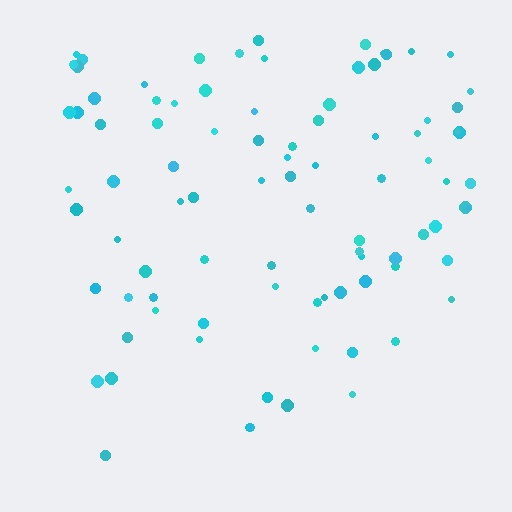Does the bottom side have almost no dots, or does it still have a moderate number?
Still a moderate number, just noticeably fewer than the top.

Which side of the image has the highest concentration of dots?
The top.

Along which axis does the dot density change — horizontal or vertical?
Vertical.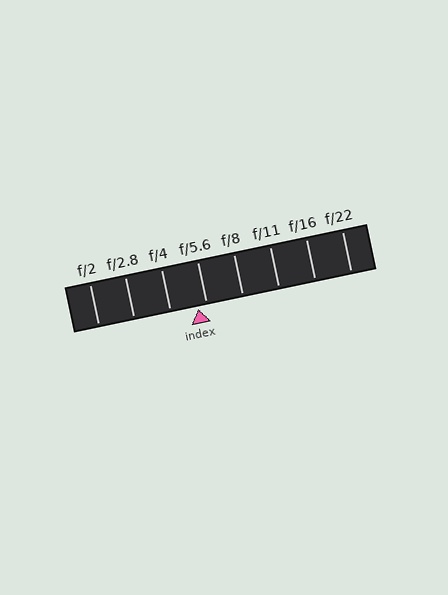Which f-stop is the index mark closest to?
The index mark is closest to f/5.6.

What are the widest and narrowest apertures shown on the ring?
The widest aperture shown is f/2 and the narrowest is f/22.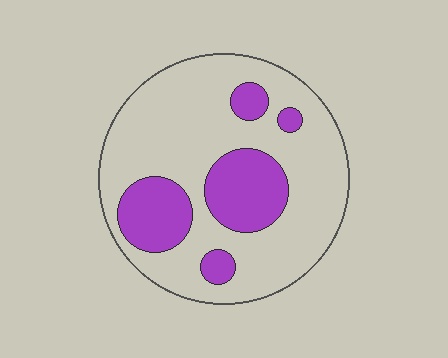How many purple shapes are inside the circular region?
5.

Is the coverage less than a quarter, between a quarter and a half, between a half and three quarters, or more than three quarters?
Between a quarter and a half.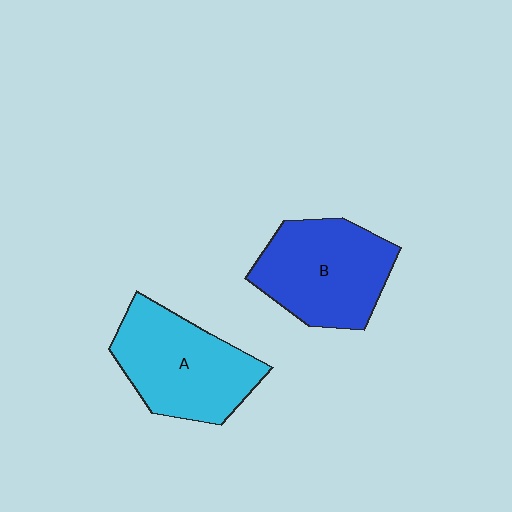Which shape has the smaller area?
Shape B (blue).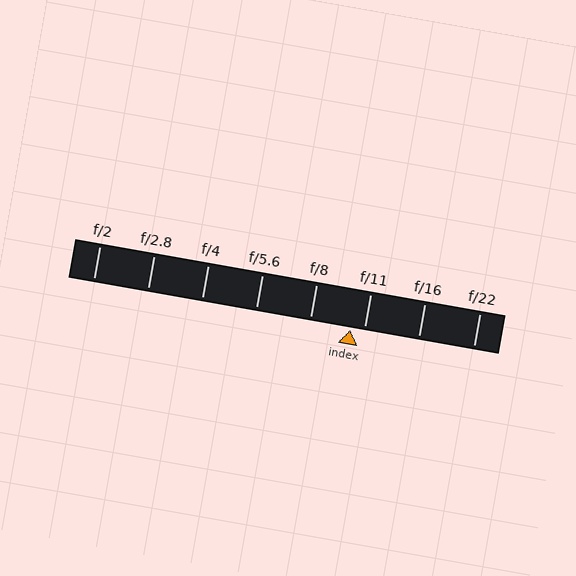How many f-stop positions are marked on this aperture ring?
There are 8 f-stop positions marked.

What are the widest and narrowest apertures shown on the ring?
The widest aperture shown is f/2 and the narrowest is f/22.